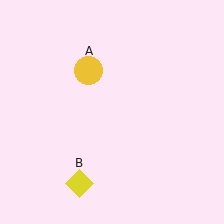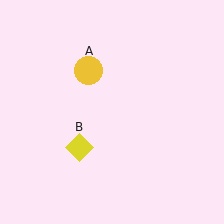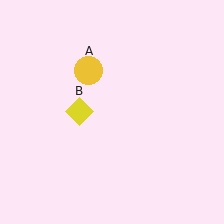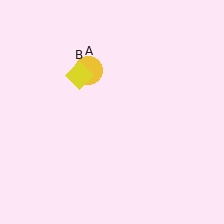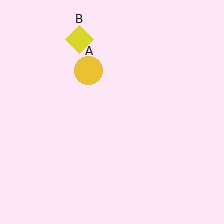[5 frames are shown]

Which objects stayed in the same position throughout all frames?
Yellow circle (object A) remained stationary.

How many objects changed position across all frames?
1 object changed position: yellow diamond (object B).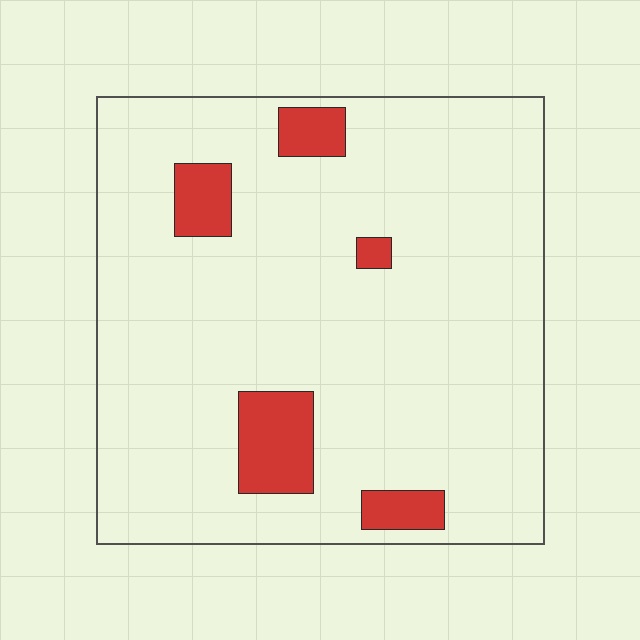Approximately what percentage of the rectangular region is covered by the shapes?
Approximately 10%.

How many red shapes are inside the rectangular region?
5.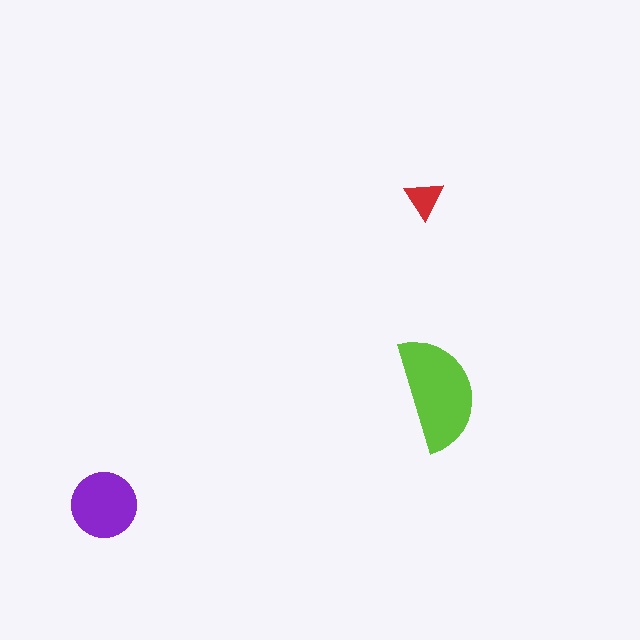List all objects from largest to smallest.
The lime semicircle, the purple circle, the red triangle.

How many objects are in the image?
There are 3 objects in the image.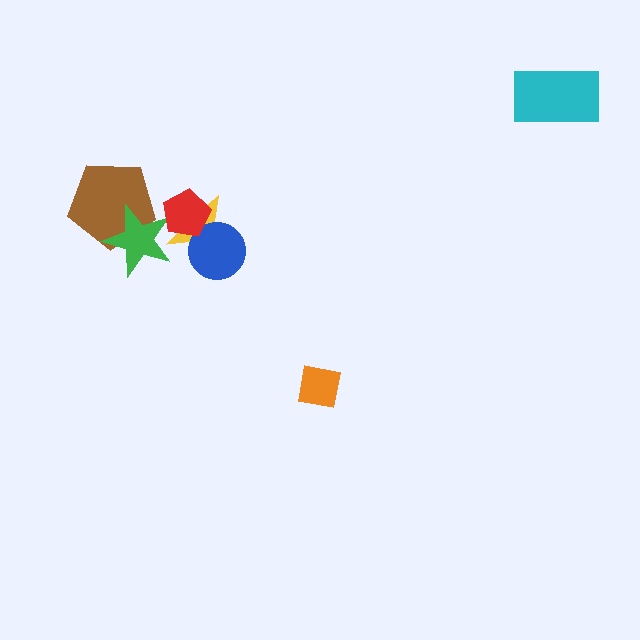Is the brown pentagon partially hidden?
Yes, it is partially covered by another shape.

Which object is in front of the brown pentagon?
The green star is in front of the brown pentagon.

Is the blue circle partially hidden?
Yes, it is partially covered by another shape.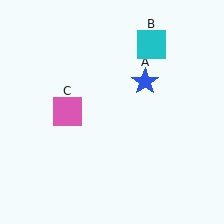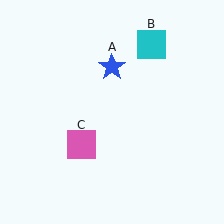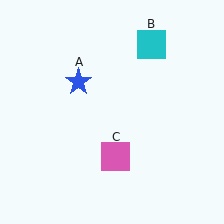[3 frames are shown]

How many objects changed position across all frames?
2 objects changed position: blue star (object A), pink square (object C).